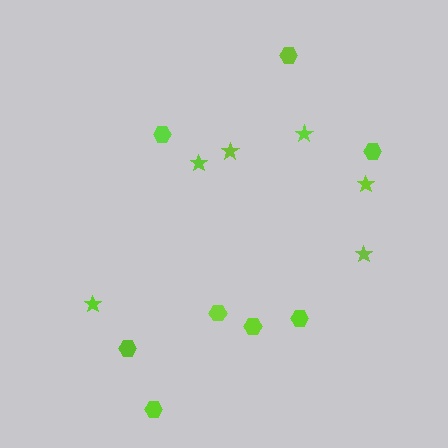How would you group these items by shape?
There are 2 groups: one group of hexagons (8) and one group of stars (6).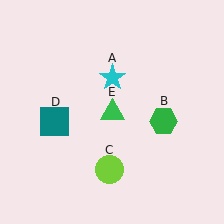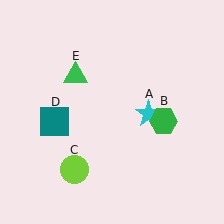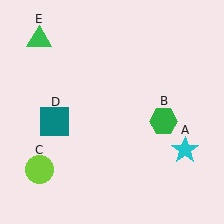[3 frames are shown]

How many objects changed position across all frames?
3 objects changed position: cyan star (object A), lime circle (object C), green triangle (object E).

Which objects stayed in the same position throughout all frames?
Green hexagon (object B) and teal square (object D) remained stationary.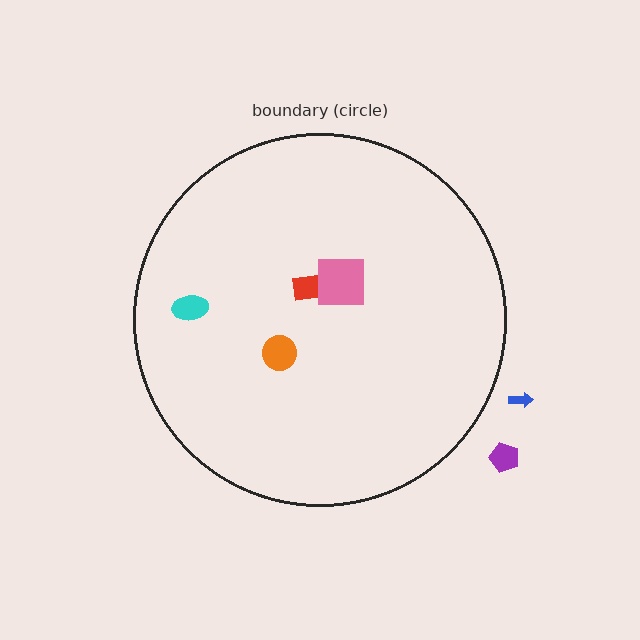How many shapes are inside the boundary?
4 inside, 2 outside.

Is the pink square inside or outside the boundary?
Inside.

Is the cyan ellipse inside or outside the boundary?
Inside.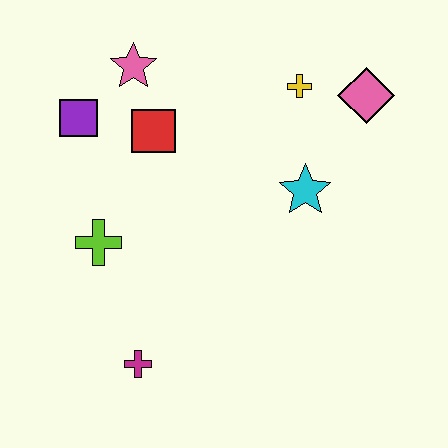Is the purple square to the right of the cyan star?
No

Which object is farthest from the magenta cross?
The pink diamond is farthest from the magenta cross.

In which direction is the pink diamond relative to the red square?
The pink diamond is to the right of the red square.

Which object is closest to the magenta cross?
The lime cross is closest to the magenta cross.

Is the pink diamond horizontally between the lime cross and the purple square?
No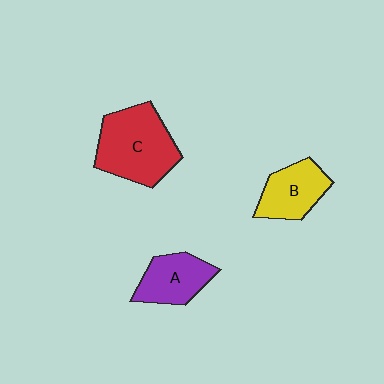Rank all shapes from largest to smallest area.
From largest to smallest: C (red), B (yellow), A (purple).